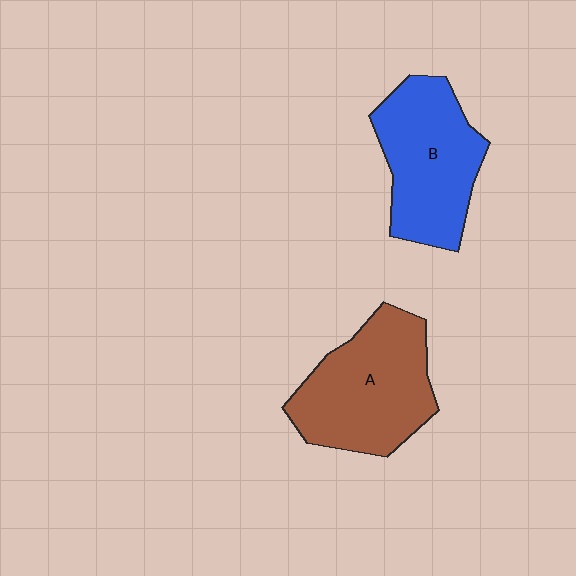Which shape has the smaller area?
Shape B (blue).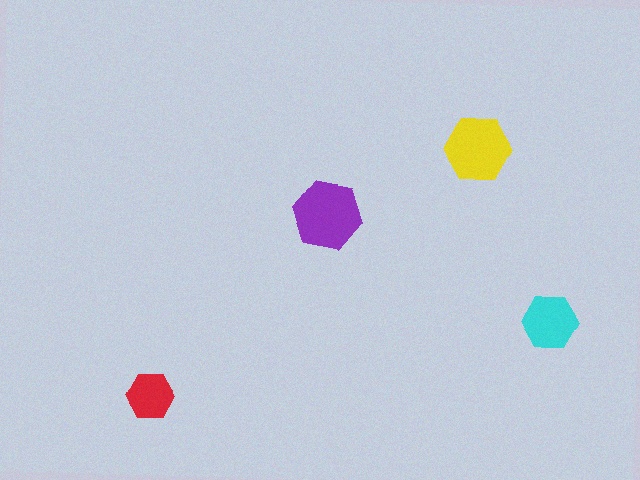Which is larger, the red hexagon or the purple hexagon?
The purple one.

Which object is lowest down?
The red hexagon is bottommost.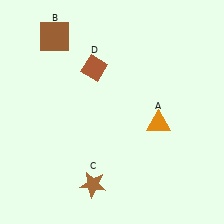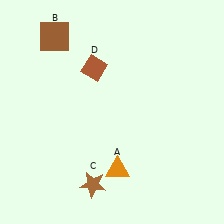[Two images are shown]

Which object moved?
The orange triangle (A) moved down.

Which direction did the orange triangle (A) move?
The orange triangle (A) moved down.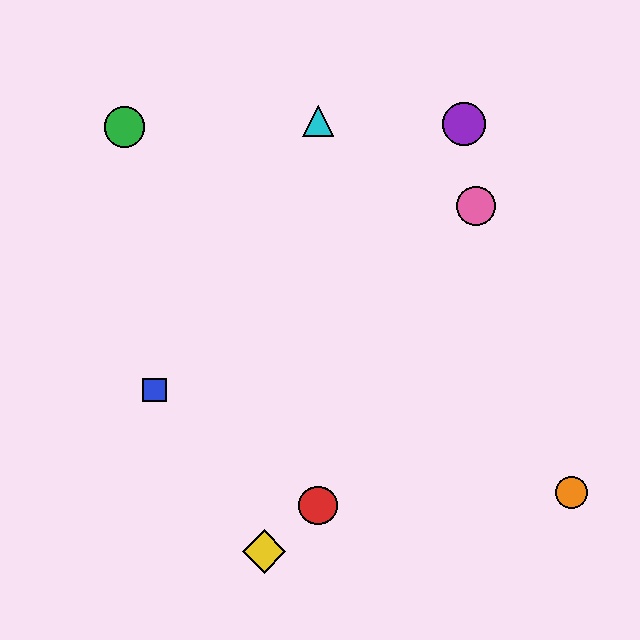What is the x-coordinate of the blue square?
The blue square is at x≈155.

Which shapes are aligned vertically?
The red circle, the cyan triangle are aligned vertically.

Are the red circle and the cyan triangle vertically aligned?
Yes, both are at x≈318.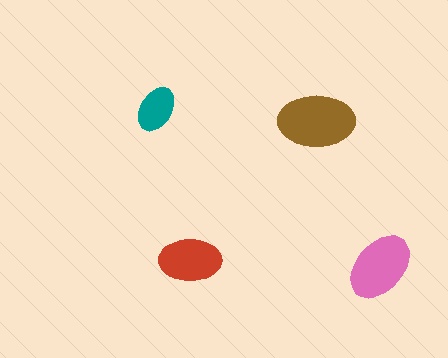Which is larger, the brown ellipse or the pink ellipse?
The brown one.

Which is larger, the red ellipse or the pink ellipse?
The pink one.